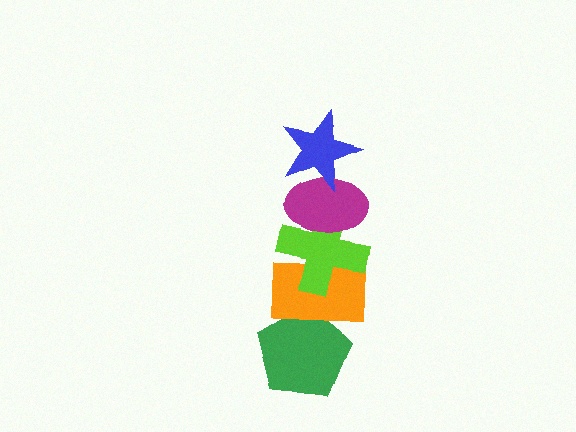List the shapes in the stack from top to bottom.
From top to bottom: the blue star, the magenta ellipse, the lime cross, the orange rectangle, the green pentagon.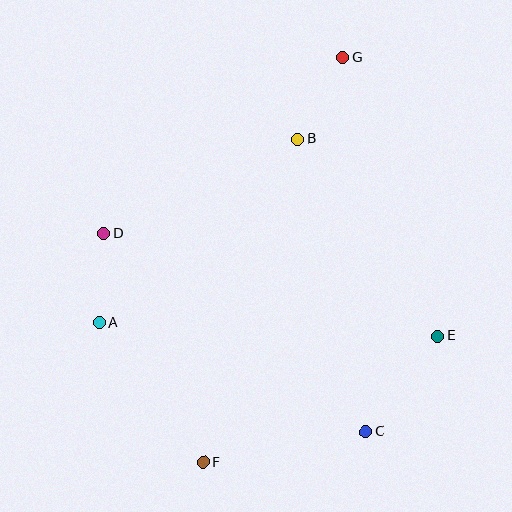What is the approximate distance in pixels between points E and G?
The distance between E and G is approximately 294 pixels.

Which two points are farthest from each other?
Points F and G are farthest from each other.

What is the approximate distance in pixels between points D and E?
The distance between D and E is approximately 350 pixels.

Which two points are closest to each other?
Points A and D are closest to each other.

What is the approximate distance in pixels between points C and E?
The distance between C and E is approximately 120 pixels.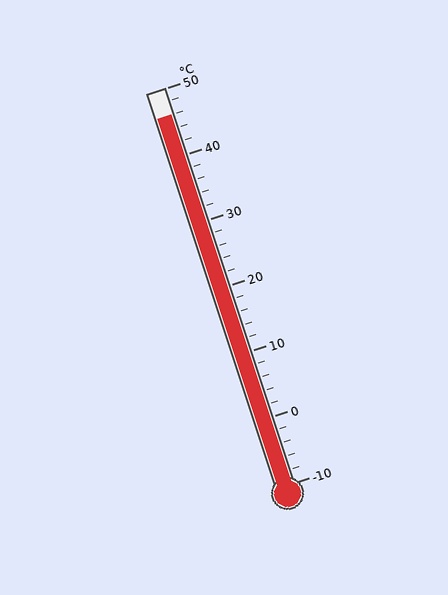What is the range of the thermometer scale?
The thermometer scale ranges from -10°C to 50°C.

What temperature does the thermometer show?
The thermometer shows approximately 46°C.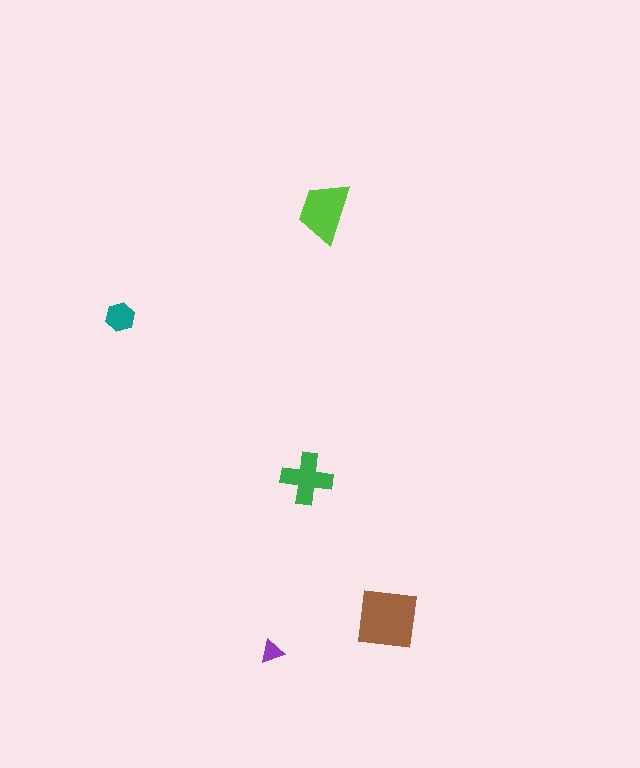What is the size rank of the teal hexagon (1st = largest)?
4th.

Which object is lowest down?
The purple triangle is bottommost.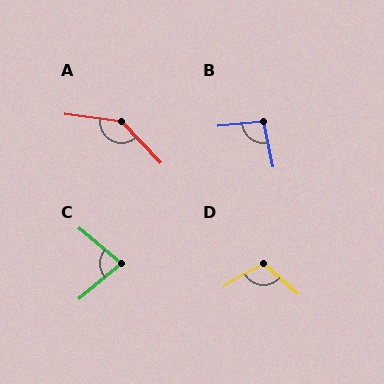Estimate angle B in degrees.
Approximately 96 degrees.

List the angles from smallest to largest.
C (80°), B (96°), D (109°), A (141°).